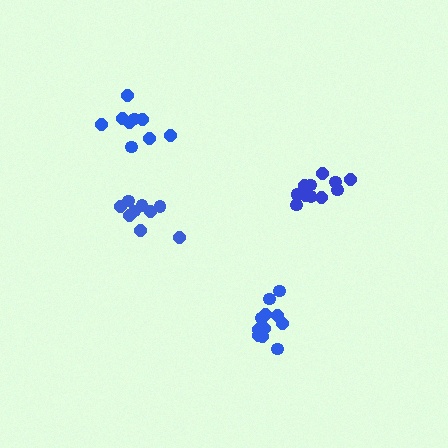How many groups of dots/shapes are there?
There are 4 groups.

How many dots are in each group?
Group 1: 9 dots, Group 2: 11 dots, Group 3: 11 dots, Group 4: 9 dots (40 total).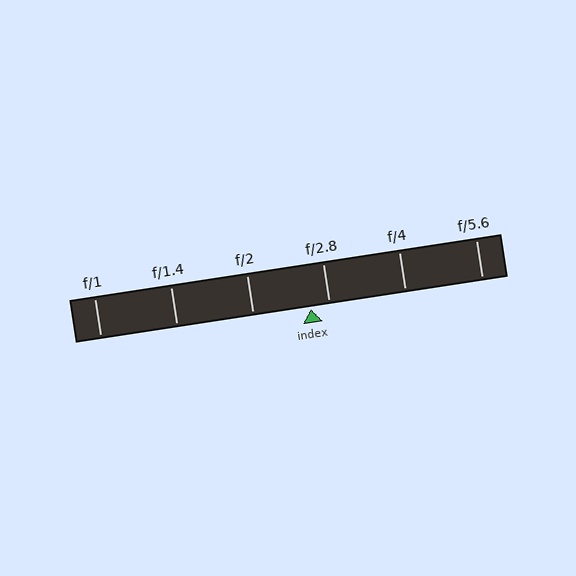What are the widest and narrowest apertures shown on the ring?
The widest aperture shown is f/1 and the narrowest is f/5.6.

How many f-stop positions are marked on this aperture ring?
There are 6 f-stop positions marked.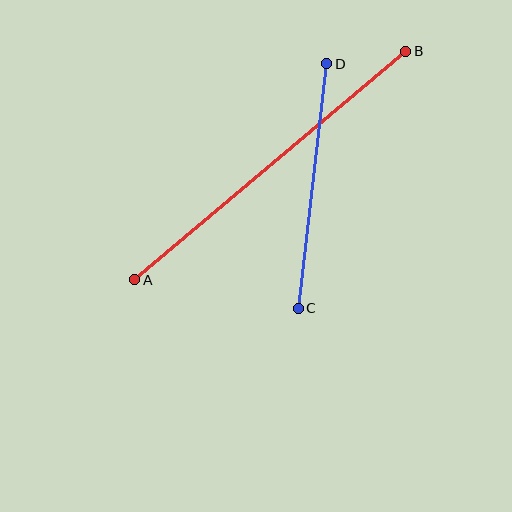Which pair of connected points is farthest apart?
Points A and B are farthest apart.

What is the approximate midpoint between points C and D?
The midpoint is at approximately (313, 186) pixels.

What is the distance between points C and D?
The distance is approximately 246 pixels.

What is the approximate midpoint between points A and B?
The midpoint is at approximately (270, 166) pixels.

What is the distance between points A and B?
The distance is approximately 355 pixels.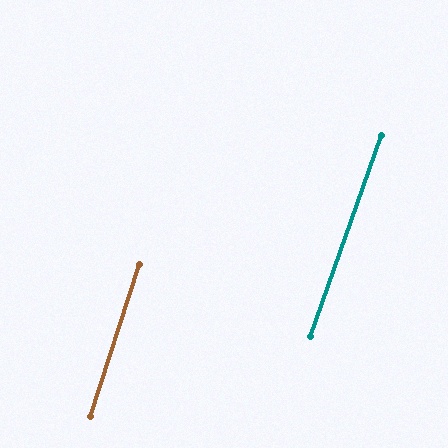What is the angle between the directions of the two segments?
Approximately 2 degrees.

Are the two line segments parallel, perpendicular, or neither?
Parallel — their directions differ by only 1.7°.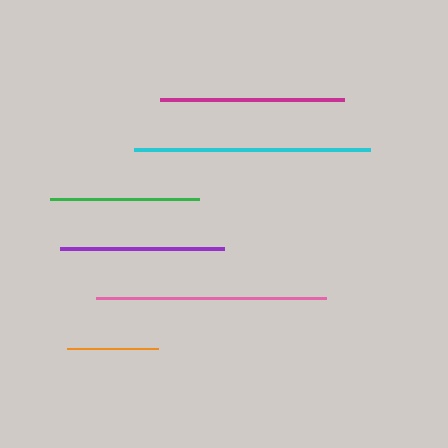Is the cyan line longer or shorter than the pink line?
The cyan line is longer than the pink line.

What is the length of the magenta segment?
The magenta segment is approximately 184 pixels long.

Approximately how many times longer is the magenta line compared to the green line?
The magenta line is approximately 1.2 times the length of the green line.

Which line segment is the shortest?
The orange line is the shortest at approximately 90 pixels.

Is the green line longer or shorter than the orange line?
The green line is longer than the orange line.